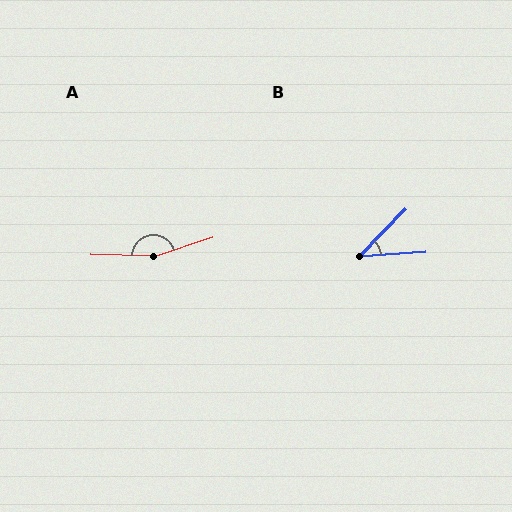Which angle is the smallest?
B, at approximately 41 degrees.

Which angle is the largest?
A, at approximately 161 degrees.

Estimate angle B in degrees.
Approximately 41 degrees.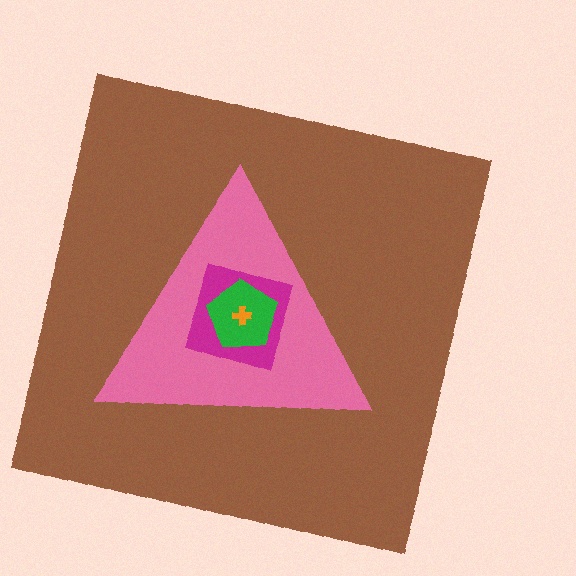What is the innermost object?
The orange cross.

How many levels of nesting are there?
5.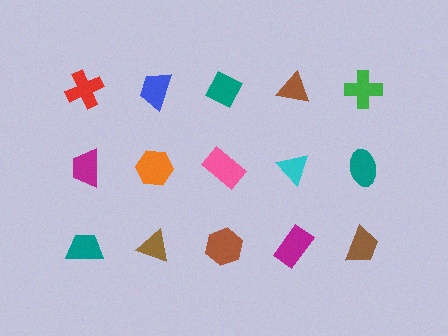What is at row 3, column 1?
A teal trapezoid.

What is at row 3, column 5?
A brown trapezoid.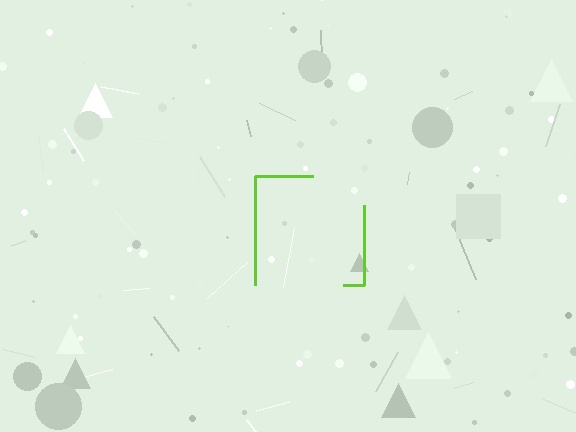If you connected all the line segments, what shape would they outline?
They would outline a square.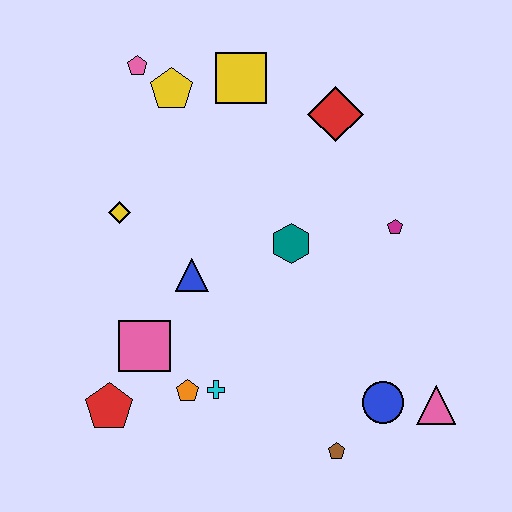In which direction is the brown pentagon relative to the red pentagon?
The brown pentagon is to the right of the red pentagon.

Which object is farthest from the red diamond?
The red pentagon is farthest from the red diamond.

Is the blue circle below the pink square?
Yes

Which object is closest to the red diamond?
The yellow square is closest to the red diamond.